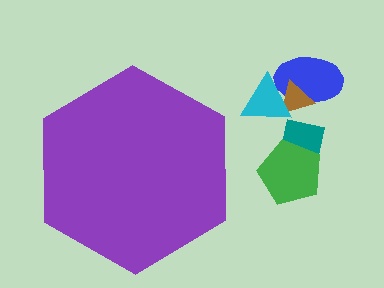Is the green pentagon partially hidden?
No, the green pentagon is fully visible.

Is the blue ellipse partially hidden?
No, the blue ellipse is fully visible.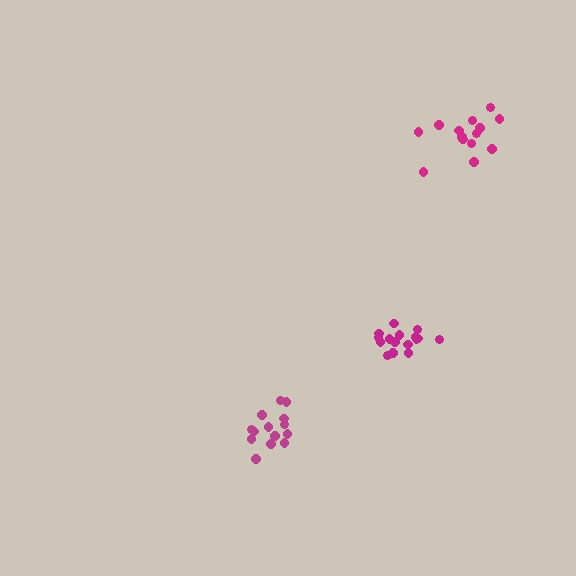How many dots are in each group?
Group 1: 14 dots, Group 2: 14 dots, Group 3: 16 dots (44 total).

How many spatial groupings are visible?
There are 3 spatial groupings.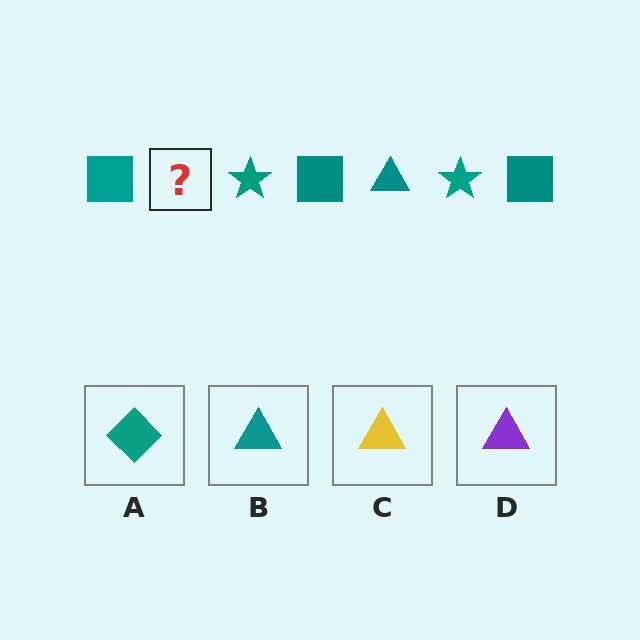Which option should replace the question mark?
Option B.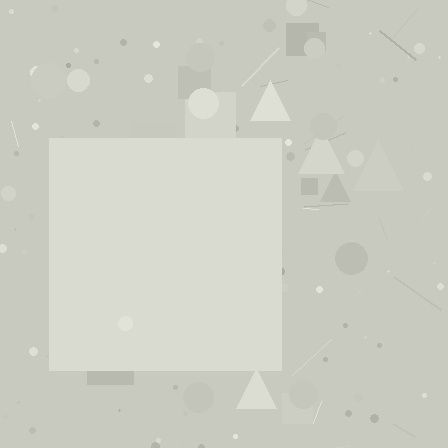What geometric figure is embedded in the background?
A square is embedded in the background.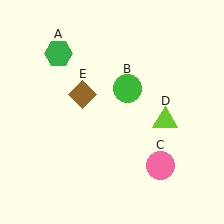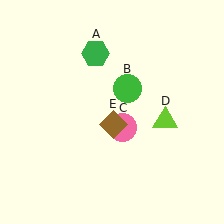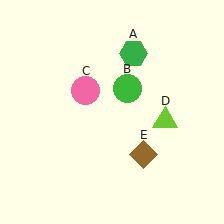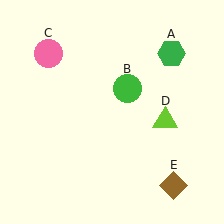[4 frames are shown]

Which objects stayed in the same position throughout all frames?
Green circle (object B) and lime triangle (object D) remained stationary.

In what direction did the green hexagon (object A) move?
The green hexagon (object A) moved right.